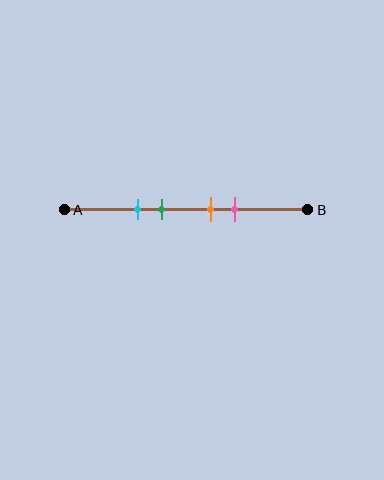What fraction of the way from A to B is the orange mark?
The orange mark is approximately 60% (0.6) of the way from A to B.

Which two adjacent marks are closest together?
The orange and pink marks are the closest adjacent pair.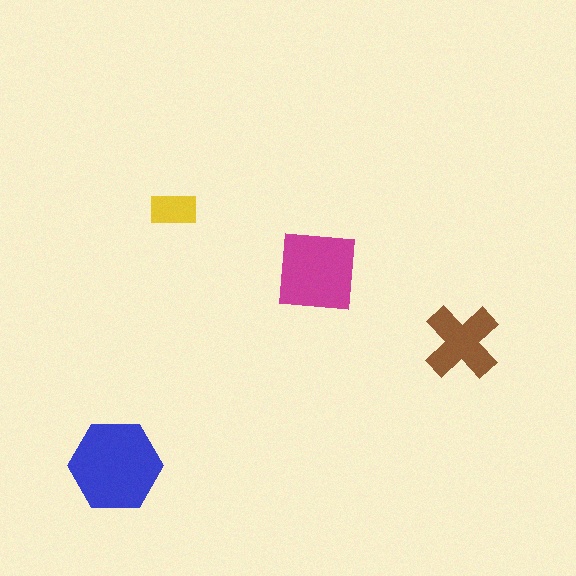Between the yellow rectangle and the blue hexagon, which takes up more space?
The blue hexagon.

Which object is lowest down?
The blue hexagon is bottommost.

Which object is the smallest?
The yellow rectangle.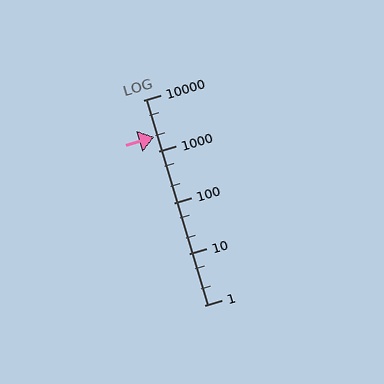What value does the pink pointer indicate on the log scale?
The pointer indicates approximately 1900.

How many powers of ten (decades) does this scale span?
The scale spans 4 decades, from 1 to 10000.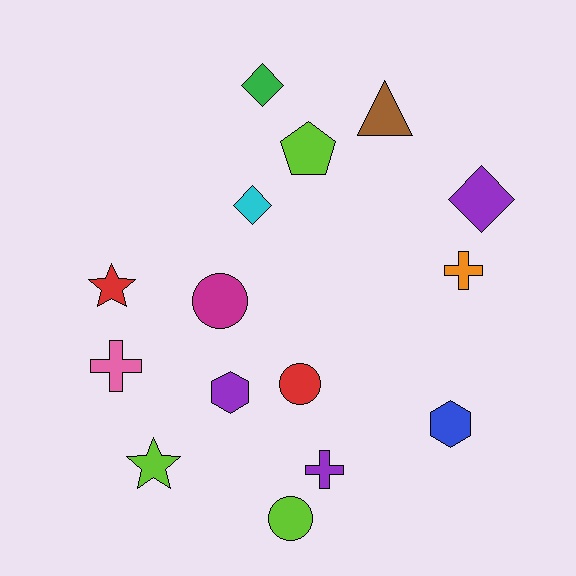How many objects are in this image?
There are 15 objects.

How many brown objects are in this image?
There is 1 brown object.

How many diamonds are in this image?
There are 3 diamonds.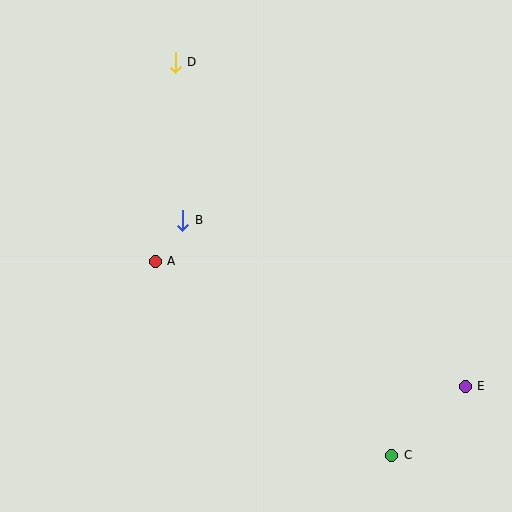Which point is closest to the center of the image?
Point B at (183, 220) is closest to the center.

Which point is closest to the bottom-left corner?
Point A is closest to the bottom-left corner.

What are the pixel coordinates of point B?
Point B is at (183, 220).